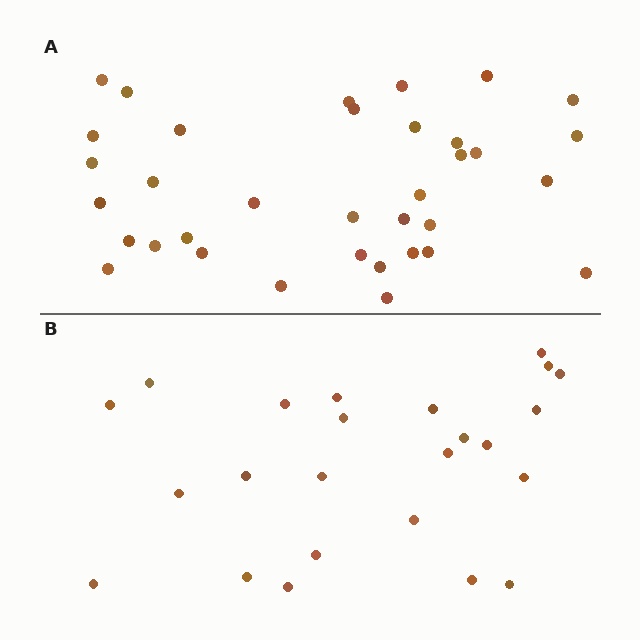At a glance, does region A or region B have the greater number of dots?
Region A (the top region) has more dots.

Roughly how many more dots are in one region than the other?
Region A has roughly 12 or so more dots than region B.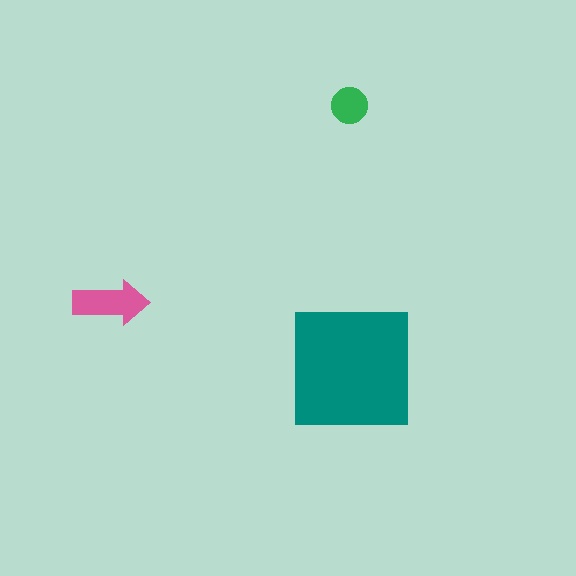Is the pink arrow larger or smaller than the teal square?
Smaller.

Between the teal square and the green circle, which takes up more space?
The teal square.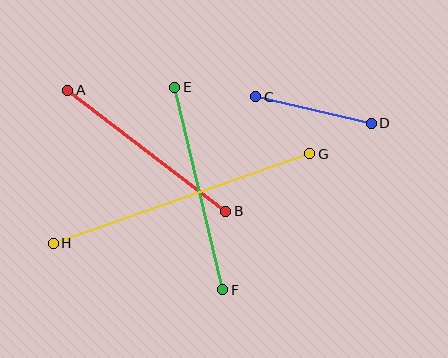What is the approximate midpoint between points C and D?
The midpoint is at approximately (313, 110) pixels.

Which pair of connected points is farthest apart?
Points G and H are farthest apart.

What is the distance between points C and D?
The distance is approximately 119 pixels.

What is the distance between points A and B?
The distance is approximately 199 pixels.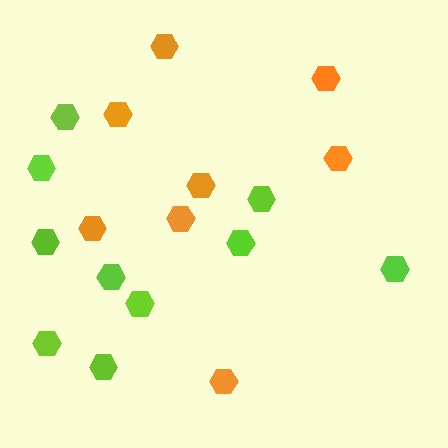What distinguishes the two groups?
There are 2 groups: one group of orange hexagons (8) and one group of lime hexagons (10).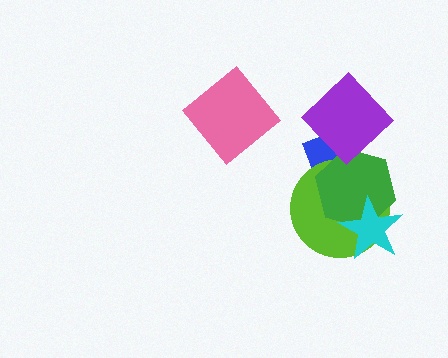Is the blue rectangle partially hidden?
Yes, it is partially covered by another shape.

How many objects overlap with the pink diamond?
0 objects overlap with the pink diamond.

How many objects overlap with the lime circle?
3 objects overlap with the lime circle.